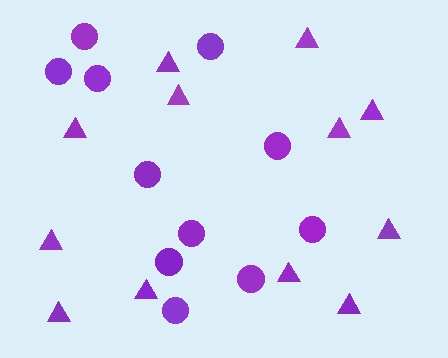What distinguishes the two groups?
There are 2 groups: one group of circles (11) and one group of triangles (12).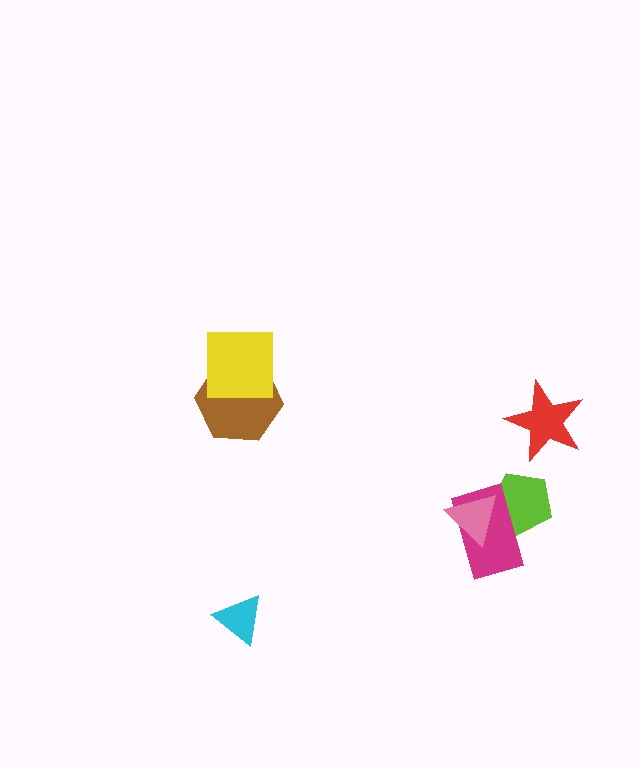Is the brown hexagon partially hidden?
Yes, it is partially covered by another shape.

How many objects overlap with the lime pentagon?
2 objects overlap with the lime pentagon.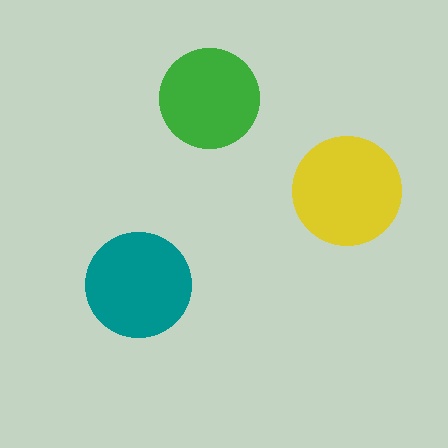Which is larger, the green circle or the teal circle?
The teal one.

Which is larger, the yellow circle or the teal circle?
The yellow one.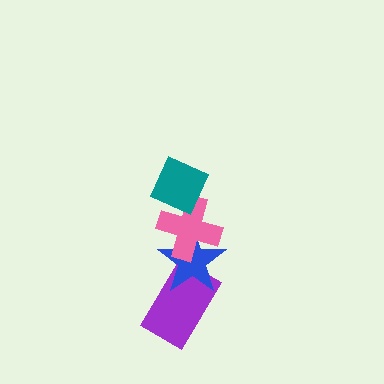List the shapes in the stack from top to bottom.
From top to bottom: the teal diamond, the pink cross, the blue star, the purple rectangle.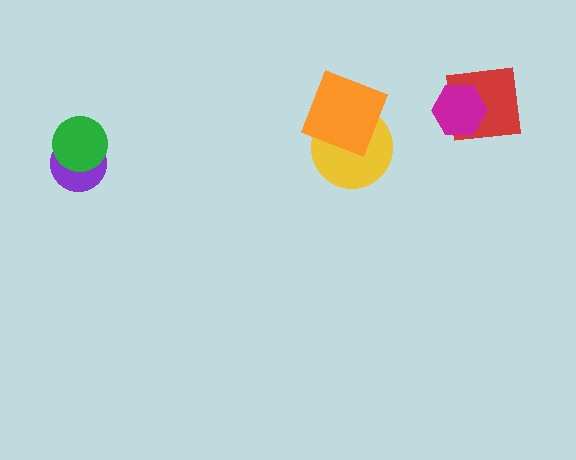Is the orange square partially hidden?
No, no other shape covers it.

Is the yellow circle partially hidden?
Yes, it is partially covered by another shape.